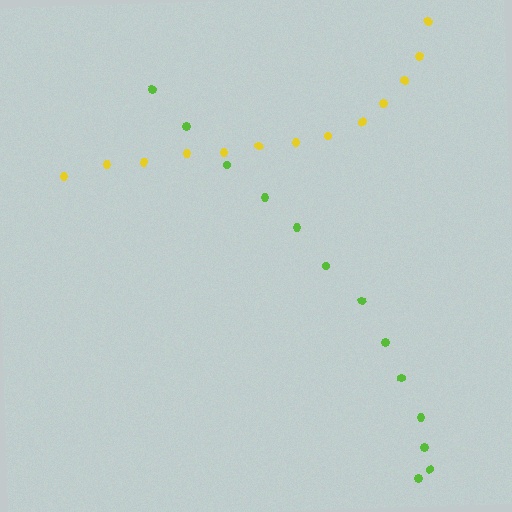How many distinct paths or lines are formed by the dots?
There are 2 distinct paths.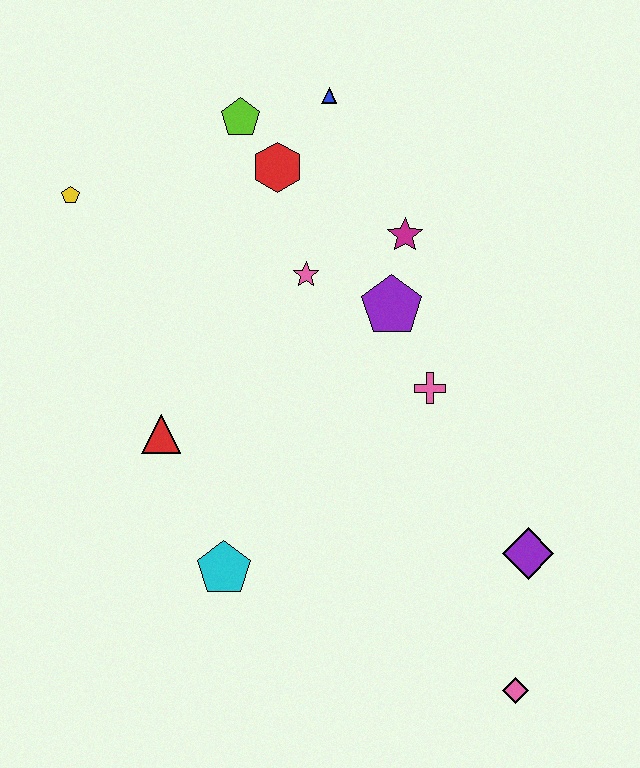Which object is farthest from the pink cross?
The yellow pentagon is farthest from the pink cross.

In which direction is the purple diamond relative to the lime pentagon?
The purple diamond is below the lime pentagon.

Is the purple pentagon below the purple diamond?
No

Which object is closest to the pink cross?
The purple pentagon is closest to the pink cross.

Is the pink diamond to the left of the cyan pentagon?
No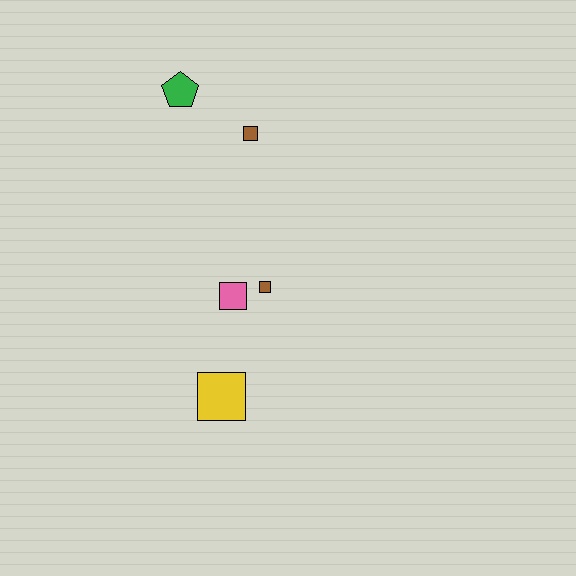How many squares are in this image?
There are 4 squares.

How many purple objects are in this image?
There are no purple objects.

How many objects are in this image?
There are 5 objects.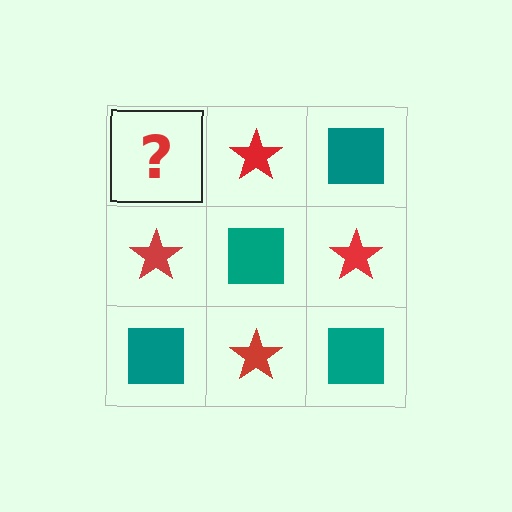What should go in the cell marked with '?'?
The missing cell should contain a teal square.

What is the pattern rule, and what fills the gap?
The rule is that it alternates teal square and red star in a checkerboard pattern. The gap should be filled with a teal square.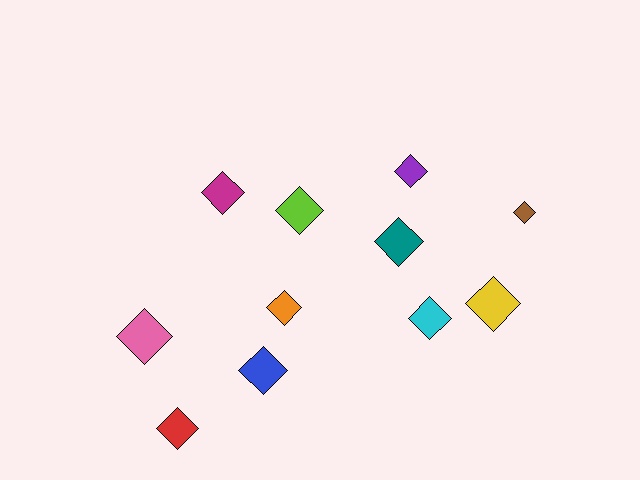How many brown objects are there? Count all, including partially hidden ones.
There is 1 brown object.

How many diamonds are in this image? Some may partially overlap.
There are 11 diamonds.